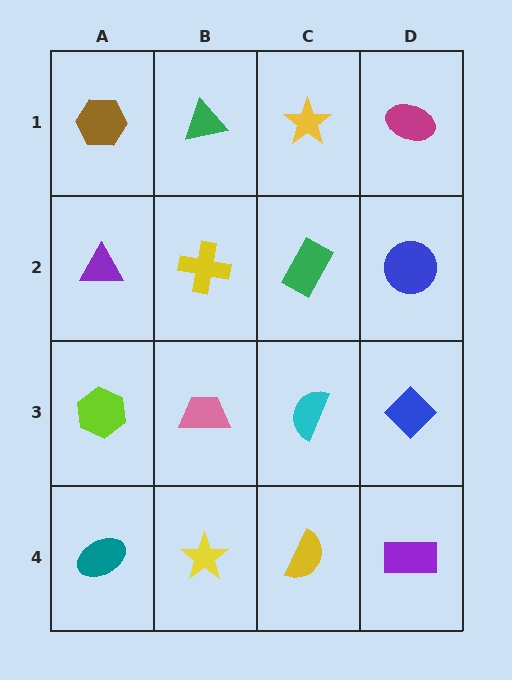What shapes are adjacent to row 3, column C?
A green rectangle (row 2, column C), a yellow semicircle (row 4, column C), a pink trapezoid (row 3, column B), a blue diamond (row 3, column D).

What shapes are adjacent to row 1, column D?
A blue circle (row 2, column D), a yellow star (row 1, column C).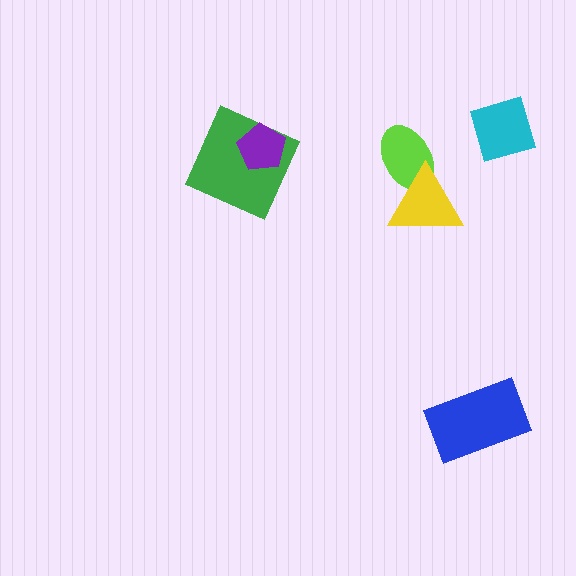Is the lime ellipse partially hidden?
Yes, it is partially covered by another shape.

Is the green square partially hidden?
Yes, it is partially covered by another shape.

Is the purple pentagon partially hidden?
No, no other shape covers it.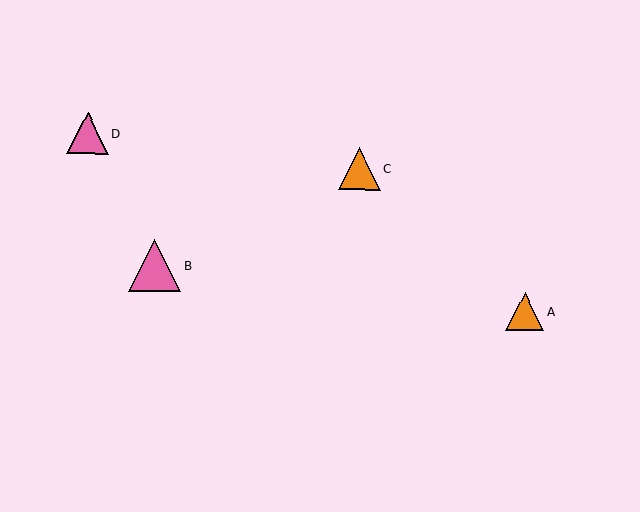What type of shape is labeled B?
Shape B is a pink triangle.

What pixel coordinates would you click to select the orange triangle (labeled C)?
Click at (359, 169) to select the orange triangle C.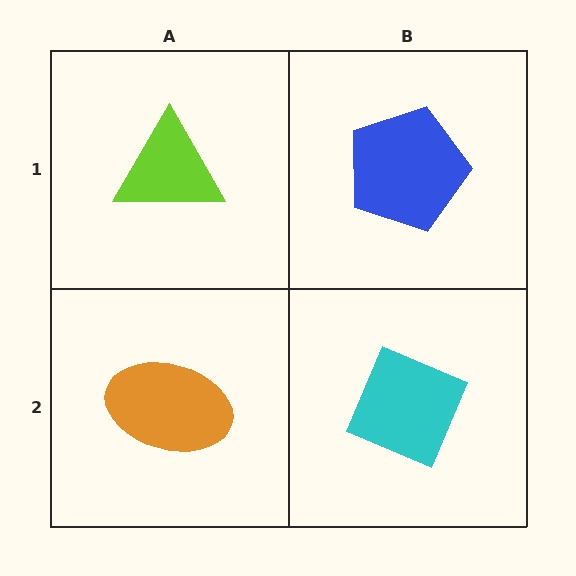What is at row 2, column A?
An orange ellipse.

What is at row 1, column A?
A lime triangle.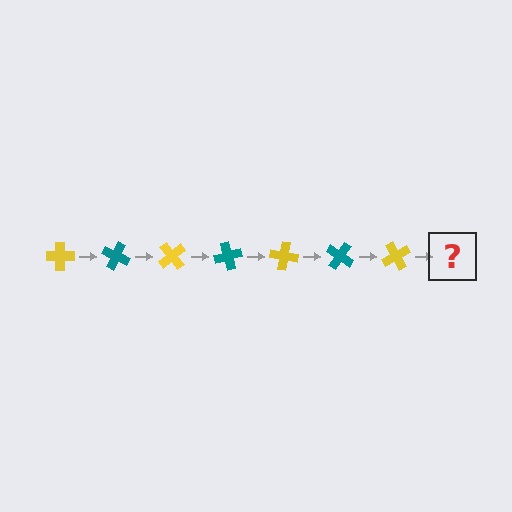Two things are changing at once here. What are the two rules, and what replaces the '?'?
The two rules are that it rotates 25 degrees each step and the color cycles through yellow and teal. The '?' should be a teal cross, rotated 175 degrees from the start.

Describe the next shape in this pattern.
It should be a teal cross, rotated 175 degrees from the start.